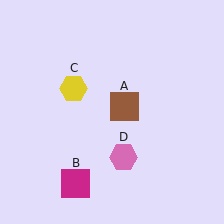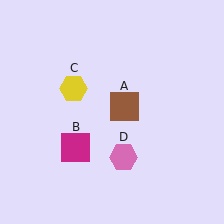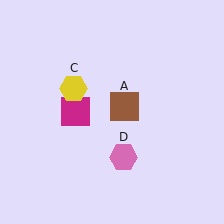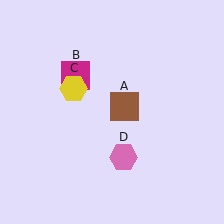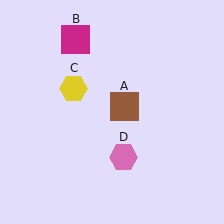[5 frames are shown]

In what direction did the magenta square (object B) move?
The magenta square (object B) moved up.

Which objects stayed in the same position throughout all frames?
Brown square (object A) and yellow hexagon (object C) and pink hexagon (object D) remained stationary.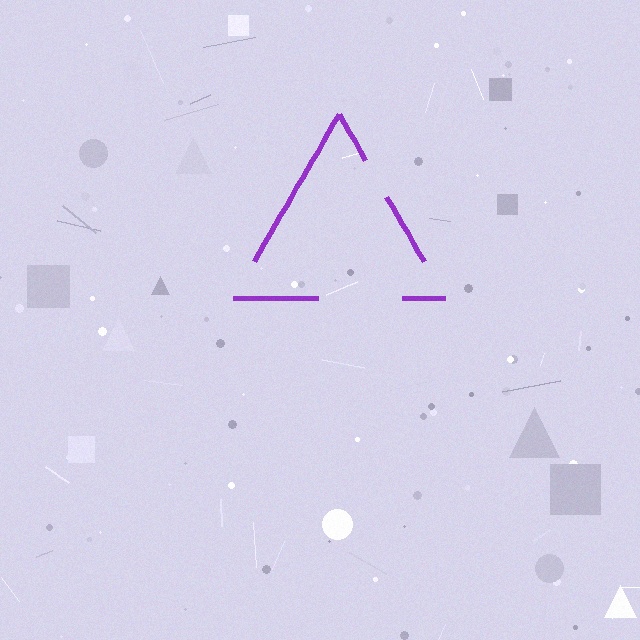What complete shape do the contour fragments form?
The contour fragments form a triangle.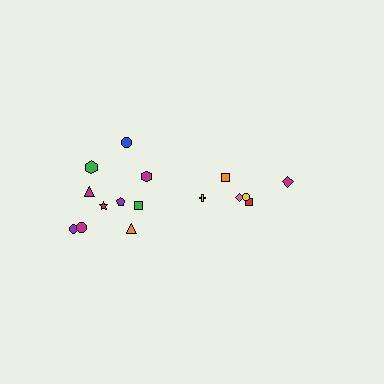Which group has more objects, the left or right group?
The left group.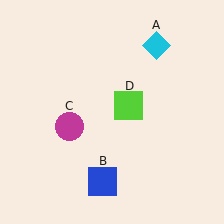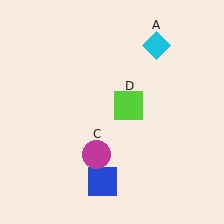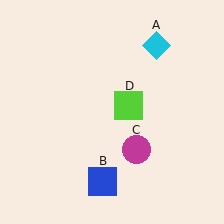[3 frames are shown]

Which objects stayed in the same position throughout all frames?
Cyan diamond (object A) and blue square (object B) and lime square (object D) remained stationary.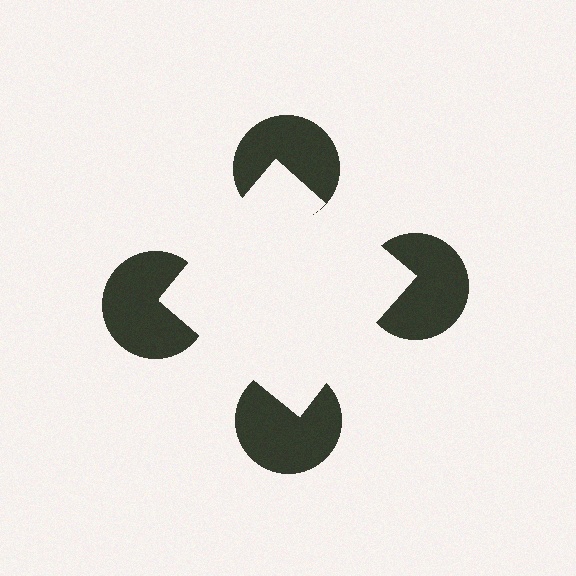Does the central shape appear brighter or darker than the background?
It typically appears slightly brighter than the background, even though no actual brightness change is drawn.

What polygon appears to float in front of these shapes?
An illusory square — its edges are inferred from the aligned wedge cuts in the pac-man discs, not physically drawn.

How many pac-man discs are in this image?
There are 4 — one at each vertex of the illusory square.